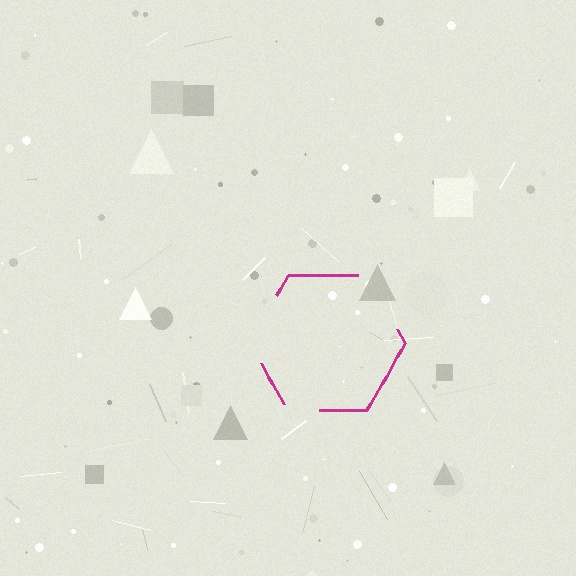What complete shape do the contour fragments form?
The contour fragments form a hexagon.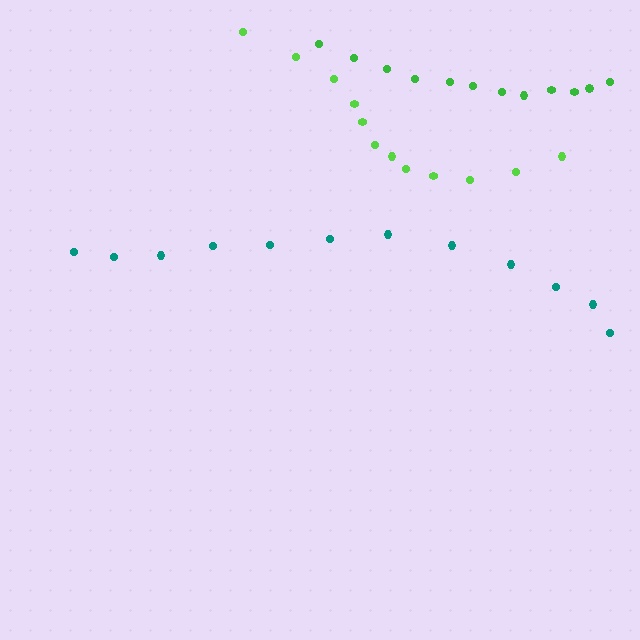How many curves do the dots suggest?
There are 3 distinct paths.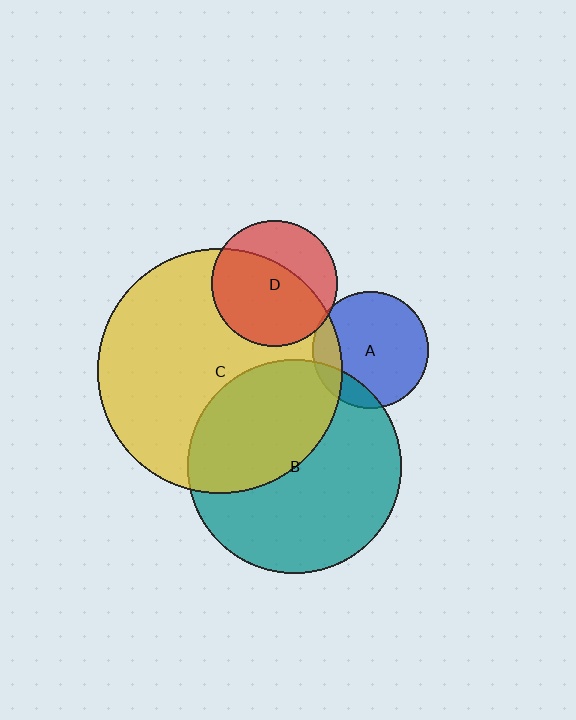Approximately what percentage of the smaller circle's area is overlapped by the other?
Approximately 5%.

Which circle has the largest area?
Circle C (yellow).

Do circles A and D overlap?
Yes.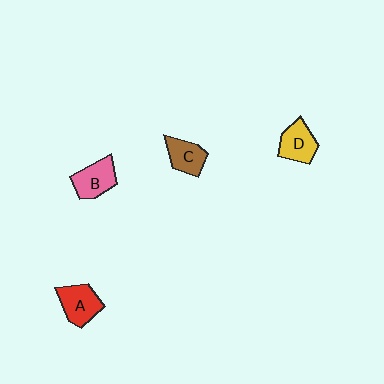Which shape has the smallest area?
Shape C (brown).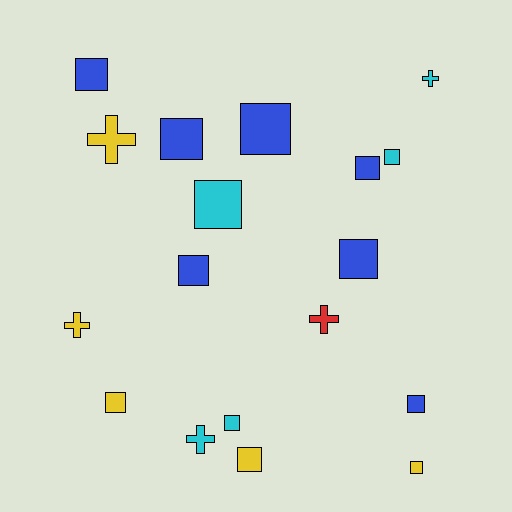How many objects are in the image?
There are 18 objects.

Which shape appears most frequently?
Square, with 13 objects.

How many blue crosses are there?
There are no blue crosses.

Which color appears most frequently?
Blue, with 7 objects.